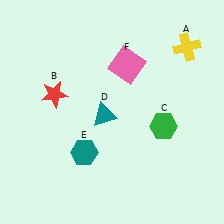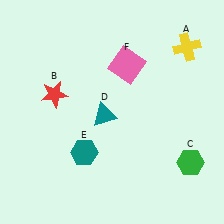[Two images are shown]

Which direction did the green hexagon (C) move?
The green hexagon (C) moved down.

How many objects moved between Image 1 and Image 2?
1 object moved between the two images.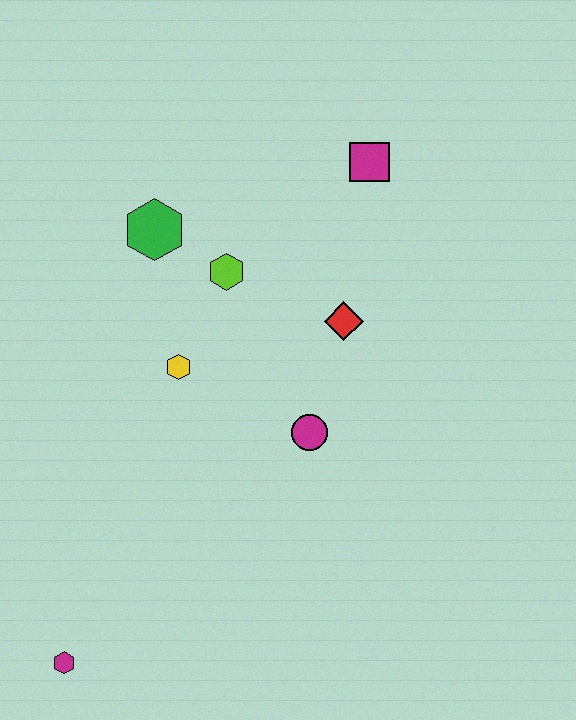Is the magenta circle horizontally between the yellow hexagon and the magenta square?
Yes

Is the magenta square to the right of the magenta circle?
Yes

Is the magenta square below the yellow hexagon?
No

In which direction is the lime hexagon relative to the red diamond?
The lime hexagon is to the left of the red diamond.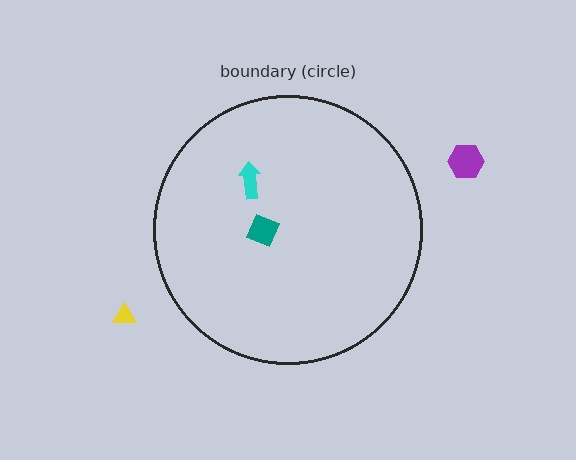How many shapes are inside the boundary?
2 inside, 2 outside.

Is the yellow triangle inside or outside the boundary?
Outside.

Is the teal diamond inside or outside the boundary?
Inside.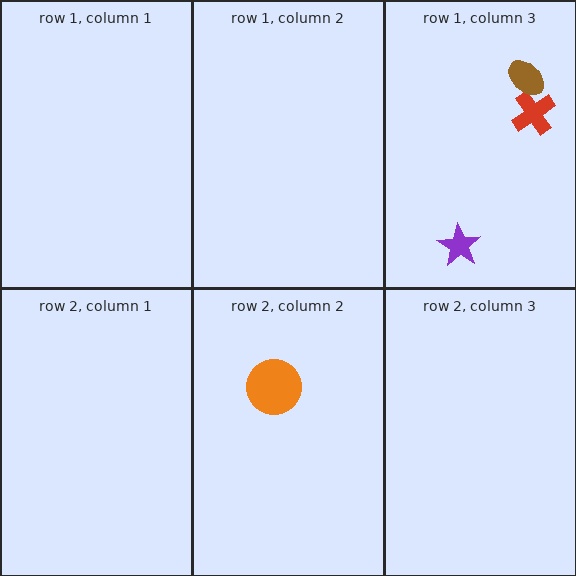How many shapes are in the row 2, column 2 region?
1.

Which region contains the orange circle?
The row 2, column 2 region.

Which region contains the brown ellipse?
The row 1, column 3 region.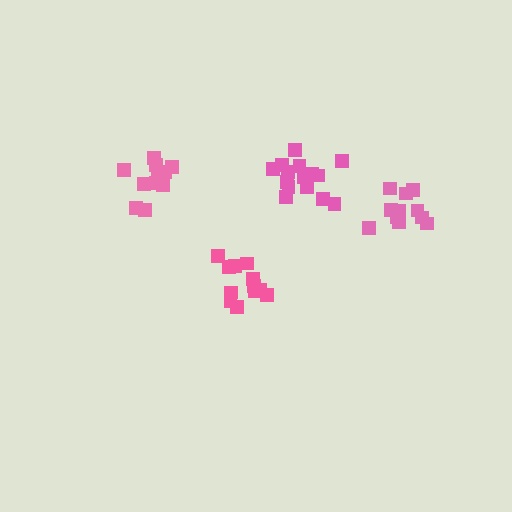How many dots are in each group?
Group 1: 15 dots, Group 2: 12 dots, Group 3: 11 dots, Group 4: 12 dots (50 total).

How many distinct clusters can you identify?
There are 4 distinct clusters.